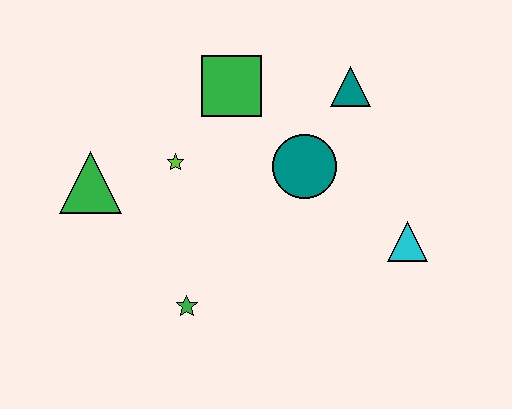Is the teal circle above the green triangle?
Yes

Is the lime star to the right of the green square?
No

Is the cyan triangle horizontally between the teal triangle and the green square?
No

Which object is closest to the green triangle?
The lime star is closest to the green triangle.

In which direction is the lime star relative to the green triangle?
The lime star is to the right of the green triangle.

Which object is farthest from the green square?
The cyan triangle is farthest from the green square.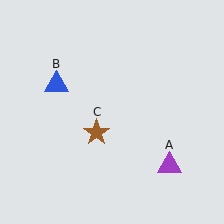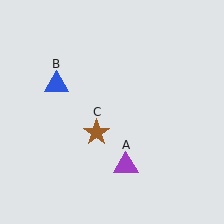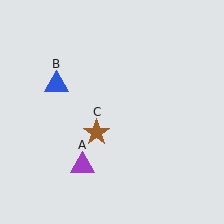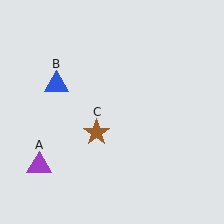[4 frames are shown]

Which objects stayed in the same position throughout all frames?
Blue triangle (object B) and brown star (object C) remained stationary.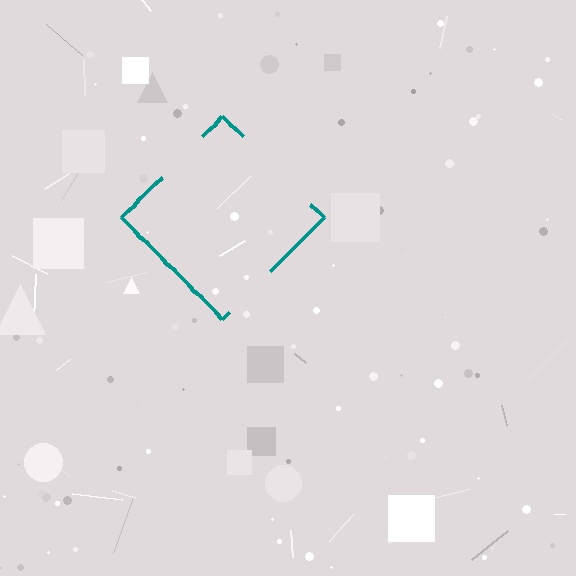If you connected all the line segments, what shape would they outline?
They would outline a diamond.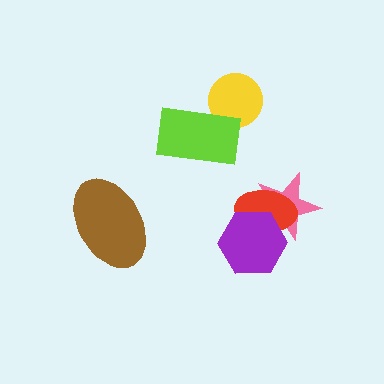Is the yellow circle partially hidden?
Yes, it is partially covered by another shape.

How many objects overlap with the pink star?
2 objects overlap with the pink star.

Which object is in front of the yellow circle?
The lime rectangle is in front of the yellow circle.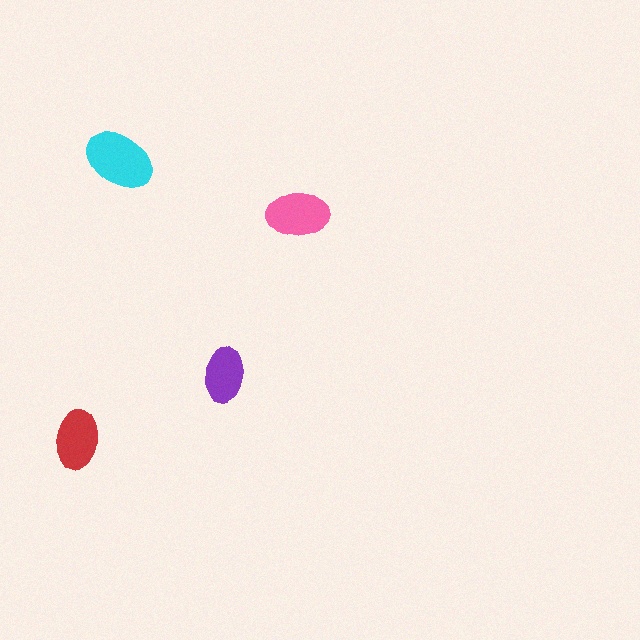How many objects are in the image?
There are 4 objects in the image.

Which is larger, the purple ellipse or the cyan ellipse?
The cyan one.